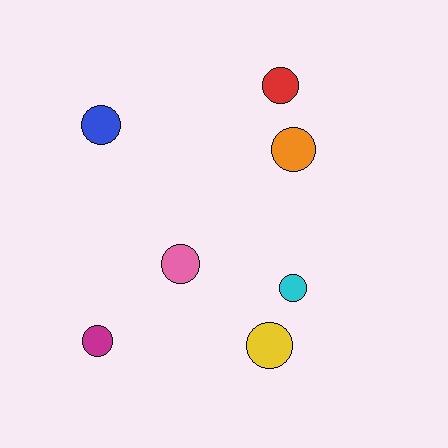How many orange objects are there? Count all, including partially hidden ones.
There is 1 orange object.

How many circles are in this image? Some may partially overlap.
There are 7 circles.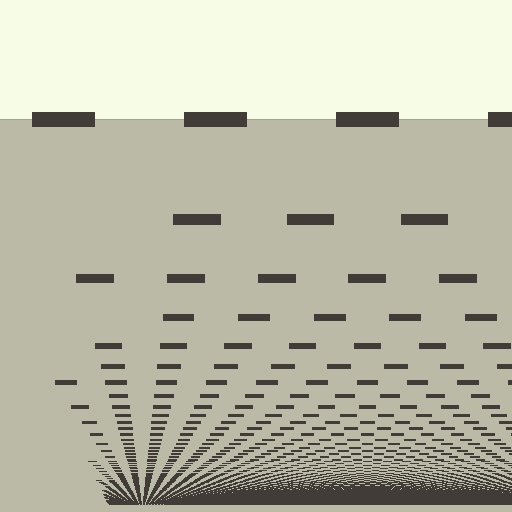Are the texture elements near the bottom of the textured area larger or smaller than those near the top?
Smaller. The gradient is inverted — elements near the bottom are smaller and denser.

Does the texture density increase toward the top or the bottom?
Density increases toward the bottom.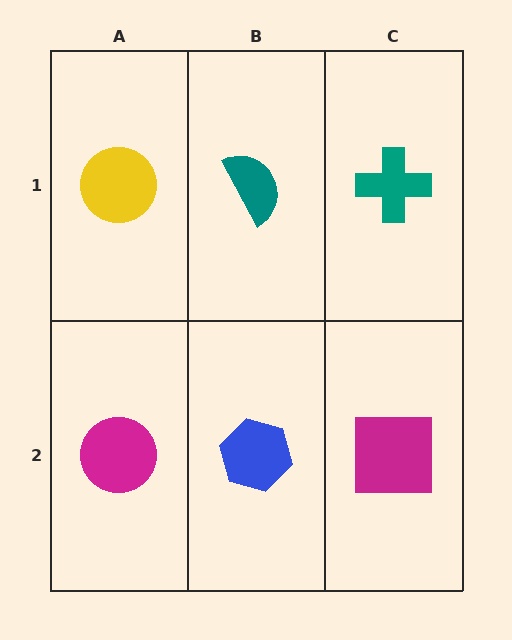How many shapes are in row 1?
3 shapes.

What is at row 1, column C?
A teal cross.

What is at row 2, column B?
A blue hexagon.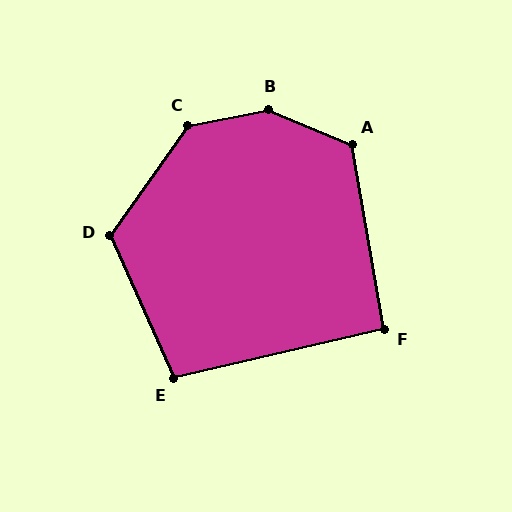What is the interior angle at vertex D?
Approximately 121 degrees (obtuse).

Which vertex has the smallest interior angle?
F, at approximately 93 degrees.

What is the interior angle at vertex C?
Approximately 137 degrees (obtuse).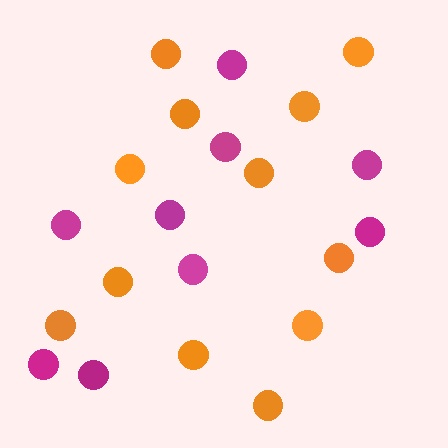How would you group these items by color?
There are 2 groups: one group of orange circles (12) and one group of magenta circles (9).